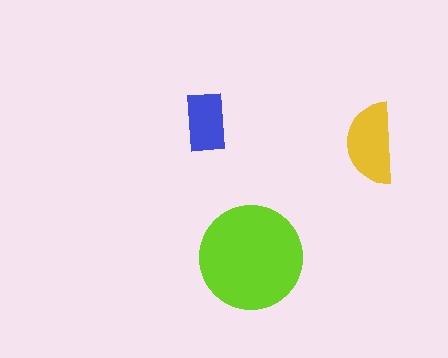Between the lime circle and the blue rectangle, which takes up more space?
The lime circle.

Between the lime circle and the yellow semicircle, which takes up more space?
The lime circle.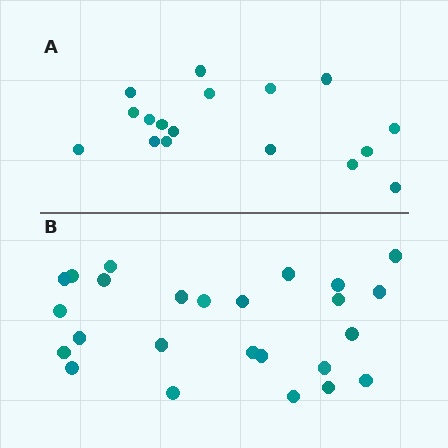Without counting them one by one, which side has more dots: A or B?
Region B (the bottom region) has more dots.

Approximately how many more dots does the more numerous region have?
Region B has roughly 8 or so more dots than region A.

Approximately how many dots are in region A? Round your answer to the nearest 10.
About 20 dots. (The exact count is 17, which rounds to 20.)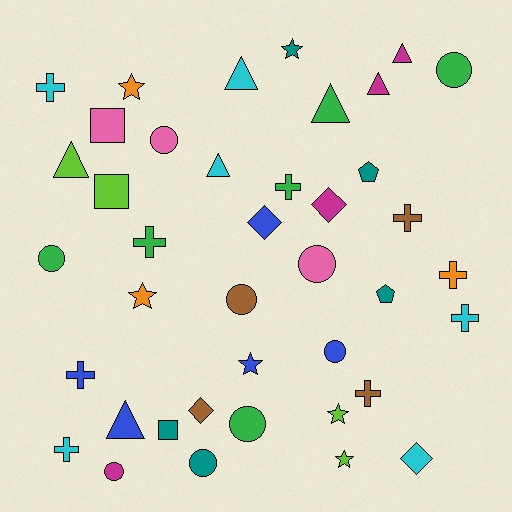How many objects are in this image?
There are 40 objects.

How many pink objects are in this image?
There are 3 pink objects.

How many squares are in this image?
There are 3 squares.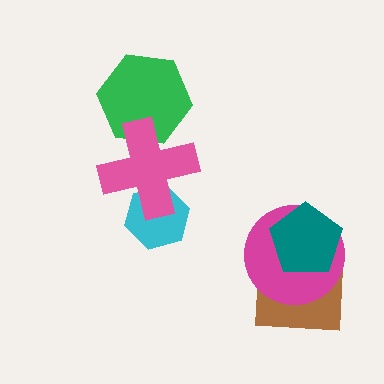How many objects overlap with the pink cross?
2 objects overlap with the pink cross.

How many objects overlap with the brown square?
2 objects overlap with the brown square.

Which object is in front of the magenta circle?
The teal pentagon is in front of the magenta circle.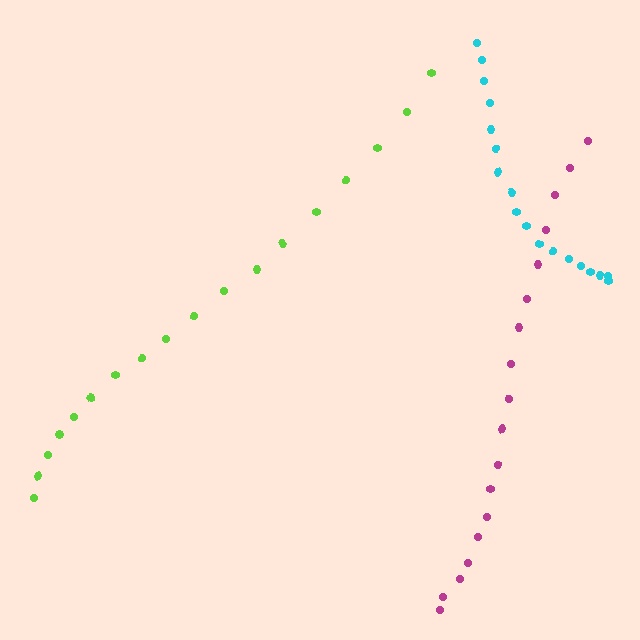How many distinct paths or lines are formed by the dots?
There are 3 distinct paths.